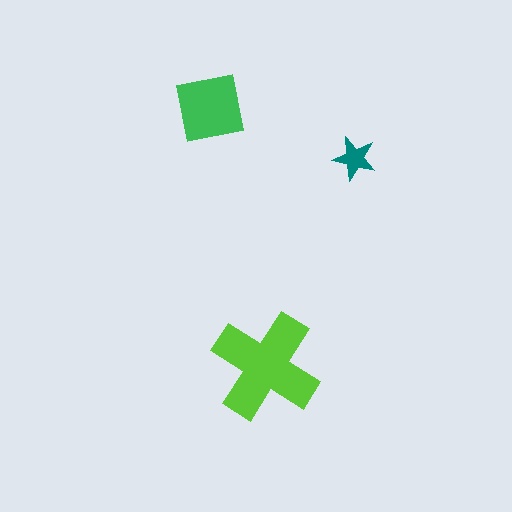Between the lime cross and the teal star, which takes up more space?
The lime cross.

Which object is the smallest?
The teal star.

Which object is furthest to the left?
The green square is leftmost.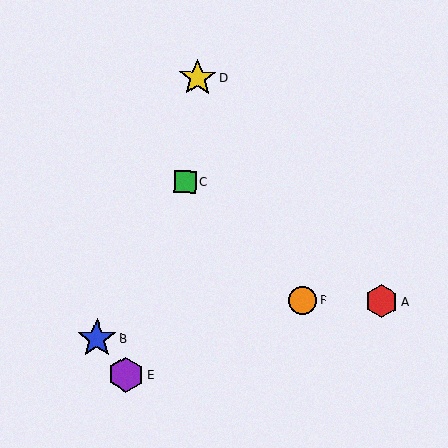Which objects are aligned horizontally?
Objects A, F are aligned horizontally.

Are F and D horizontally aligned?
No, F is at y≈300 and D is at y≈78.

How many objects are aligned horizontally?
2 objects (A, F) are aligned horizontally.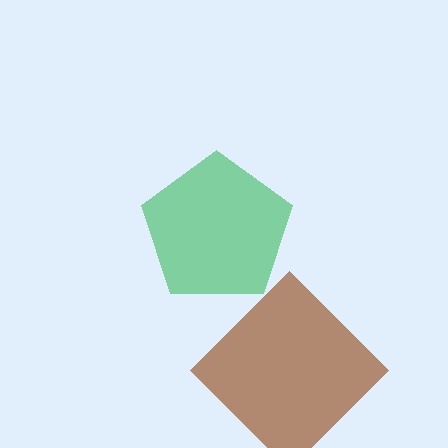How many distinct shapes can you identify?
There are 2 distinct shapes: a brown diamond, a green pentagon.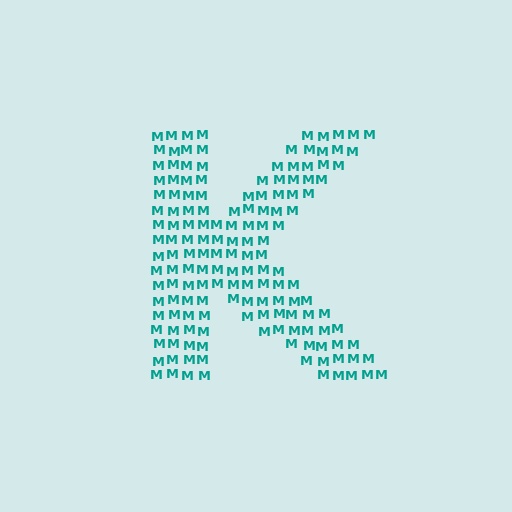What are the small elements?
The small elements are letter M's.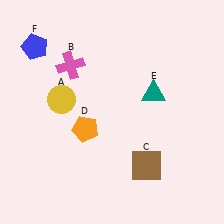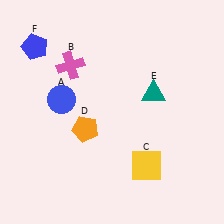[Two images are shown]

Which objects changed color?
A changed from yellow to blue. C changed from brown to yellow.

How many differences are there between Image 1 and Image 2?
There are 2 differences between the two images.